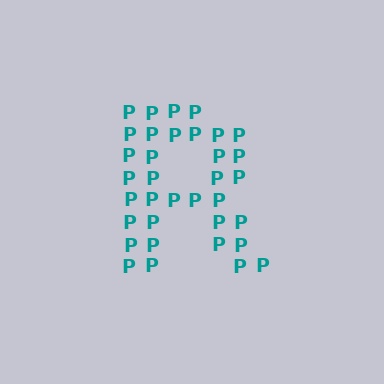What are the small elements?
The small elements are letter P's.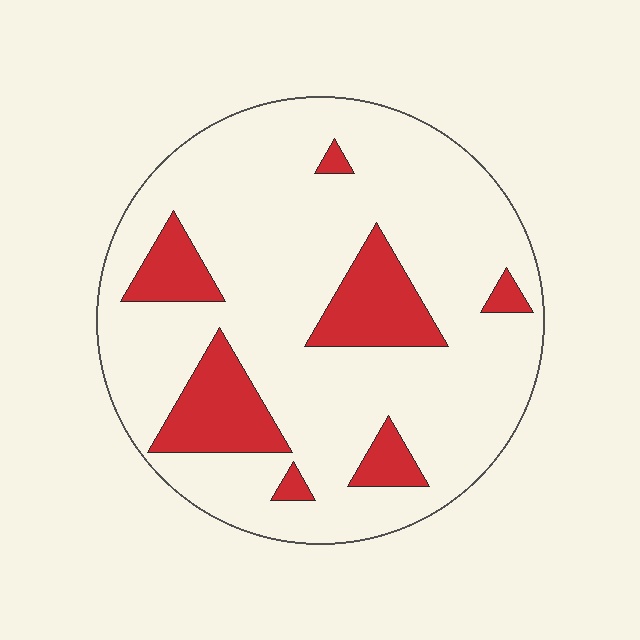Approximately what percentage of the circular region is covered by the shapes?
Approximately 20%.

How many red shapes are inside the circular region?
7.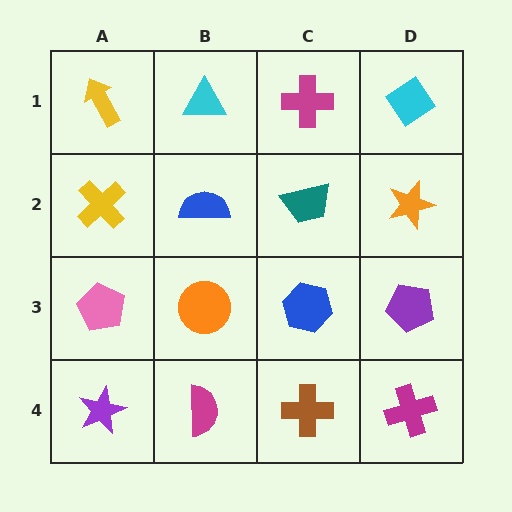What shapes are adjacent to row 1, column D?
An orange star (row 2, column D), a magenta cross (row 1, column C).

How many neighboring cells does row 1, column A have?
2.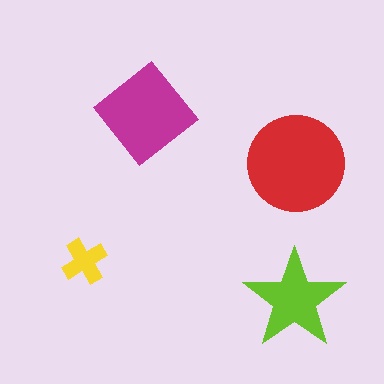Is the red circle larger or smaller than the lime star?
Larger.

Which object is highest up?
The magenta diamond is topmost.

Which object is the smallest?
The yellow cross.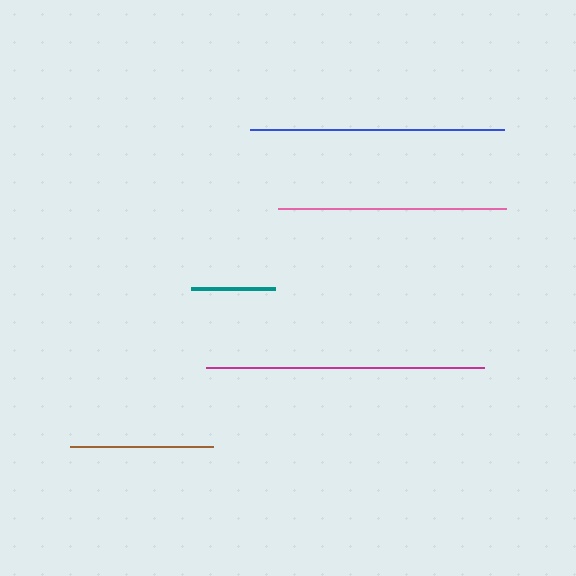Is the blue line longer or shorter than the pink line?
The blue line is longer than the pink line.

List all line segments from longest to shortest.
From longest to shortest: magenta, blue, pink, brown, teal.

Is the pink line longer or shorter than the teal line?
The pink line is longer than the teal line.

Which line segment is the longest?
The magenta line is the longest at approximately 278 pixels.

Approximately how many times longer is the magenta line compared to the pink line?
The magenta line is approximately 1.2 times the length of the pink line.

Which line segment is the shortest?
The teal line is the shortest at approximately 84 pixels.